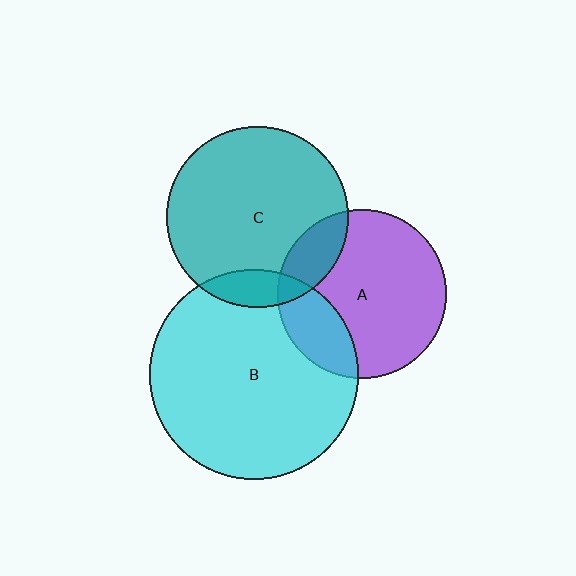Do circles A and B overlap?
Yes.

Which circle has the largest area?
Circle B (cyan).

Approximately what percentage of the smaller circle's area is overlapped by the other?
Approximately 20%.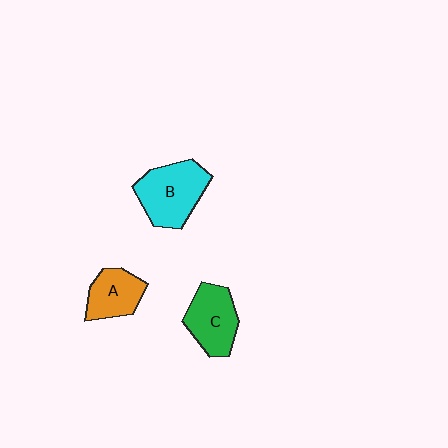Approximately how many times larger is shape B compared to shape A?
Approximately 1.5 times.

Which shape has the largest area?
Shape B (cyan).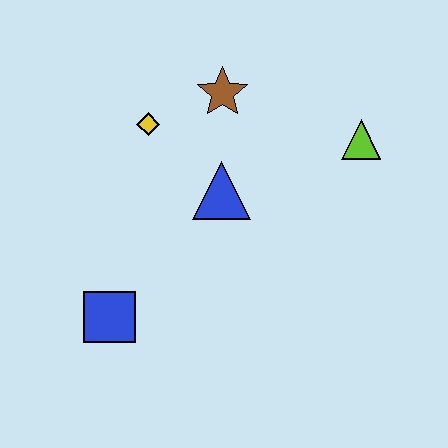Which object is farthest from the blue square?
The lime triangle is farthest from the blue square.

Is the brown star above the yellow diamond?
Yes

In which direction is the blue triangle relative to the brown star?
The blue triangle is below the brown star.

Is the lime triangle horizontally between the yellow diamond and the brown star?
No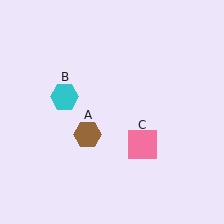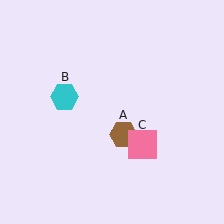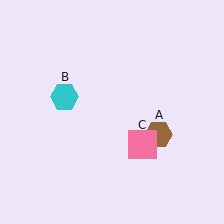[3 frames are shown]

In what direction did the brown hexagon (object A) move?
The brown hexagon (object A) moved right.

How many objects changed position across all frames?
1 object changed position: brown hexagon (object A).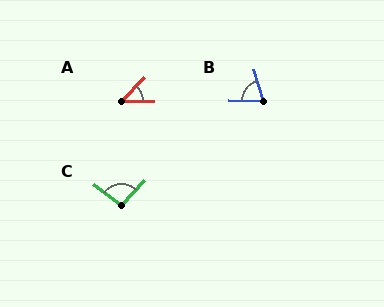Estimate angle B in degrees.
Approximately 71 degrees.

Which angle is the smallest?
A, at approximately 46 degrees.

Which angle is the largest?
C, at approximately 97 degrees.